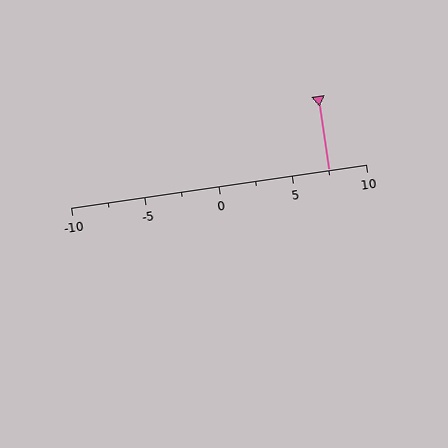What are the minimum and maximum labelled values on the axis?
The axis runs from -10 to 10.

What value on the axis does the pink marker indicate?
The marker indicates approximately 7.5.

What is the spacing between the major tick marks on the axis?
The major ticks are spaced 5 apart.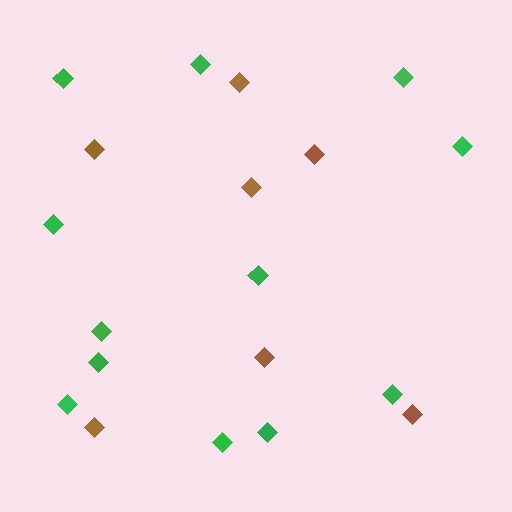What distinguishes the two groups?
There are 2 groups: one group of brown diamonds (7) and one group of green diamonds (12).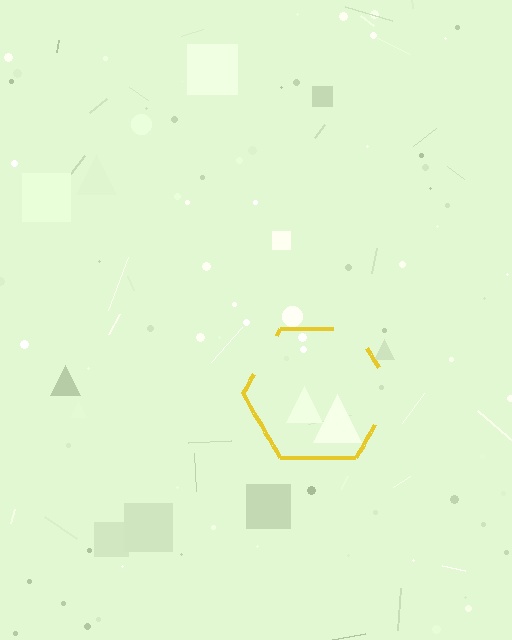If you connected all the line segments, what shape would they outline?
They would outline a hexagon.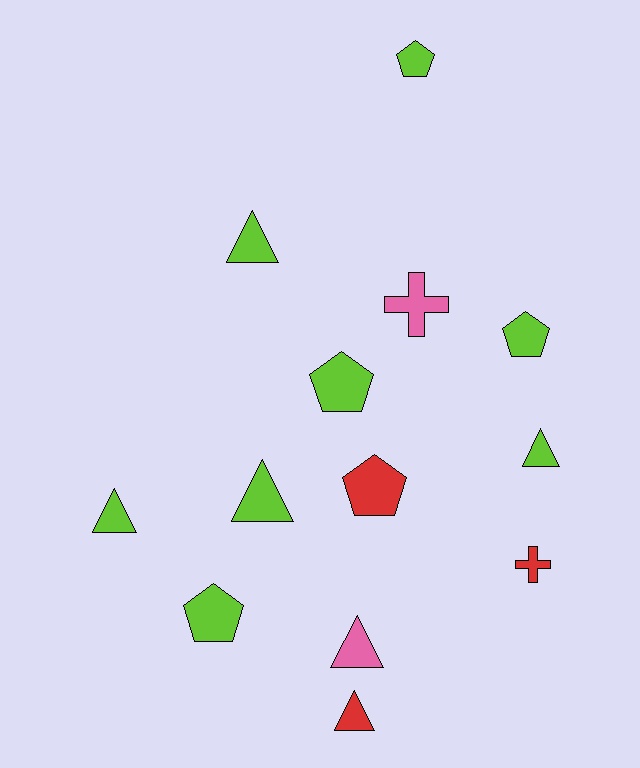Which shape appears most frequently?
Triangle, with 6 objects.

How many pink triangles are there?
There is 1 pink triangle.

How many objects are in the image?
There are 13 objects.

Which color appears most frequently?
Lime, with 8 objects.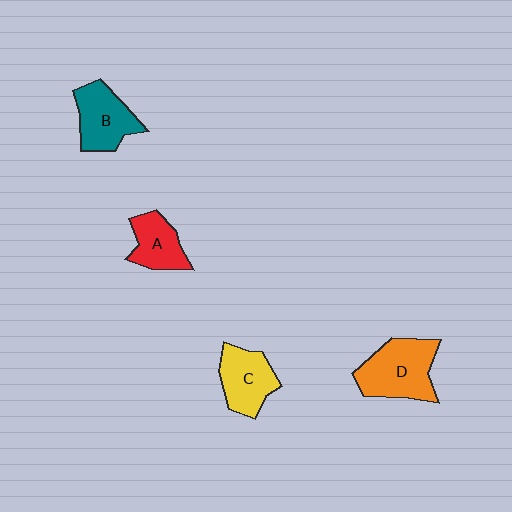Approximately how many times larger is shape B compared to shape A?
Approximately 1.3 times.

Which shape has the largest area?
Shape D (orange).